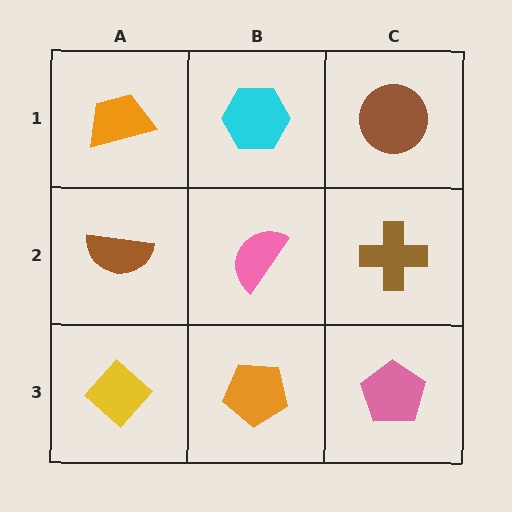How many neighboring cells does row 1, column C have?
2.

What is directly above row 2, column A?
An orange trapezoid.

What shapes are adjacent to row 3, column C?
A brown cross (row 2, column C), an orange pentagon (row 3, column B).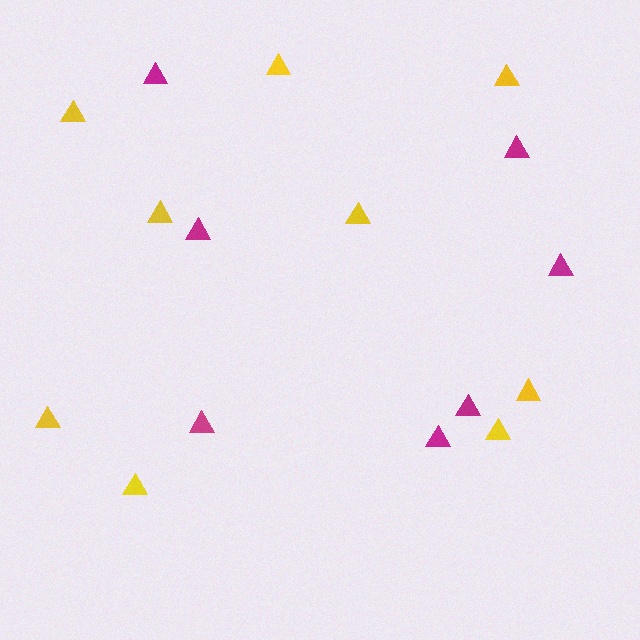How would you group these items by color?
There are 2 groups: one group of magenta triangles (7) and one group of yellow triangles (9).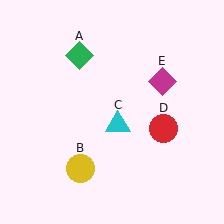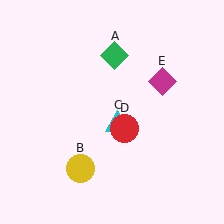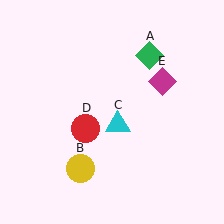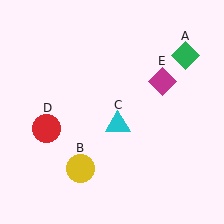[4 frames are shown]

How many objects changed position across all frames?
2 objects changed position: green diamond (object A), red circle (object D).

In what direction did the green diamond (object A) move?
The green diamond (object A) moved right.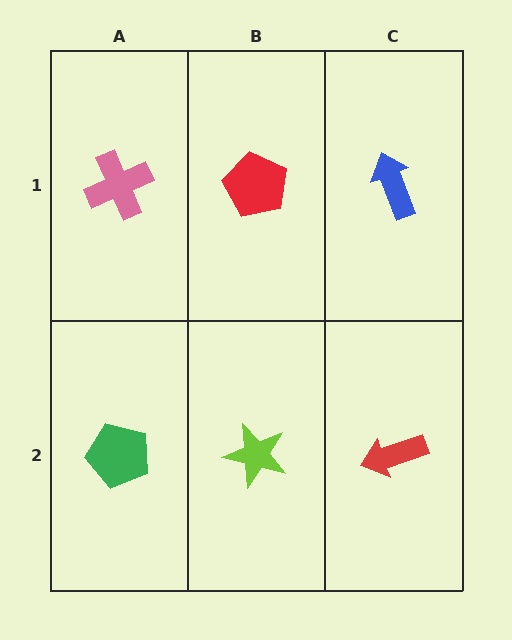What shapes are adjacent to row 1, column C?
A red arrow (row 2, column C), a red pentagon (row 1, column B).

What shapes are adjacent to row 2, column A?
A pink cross (row 1, column A), a lime star (row 2, column B).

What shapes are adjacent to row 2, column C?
A blue arrow (row 1, column C), a lime star (row 2, column B).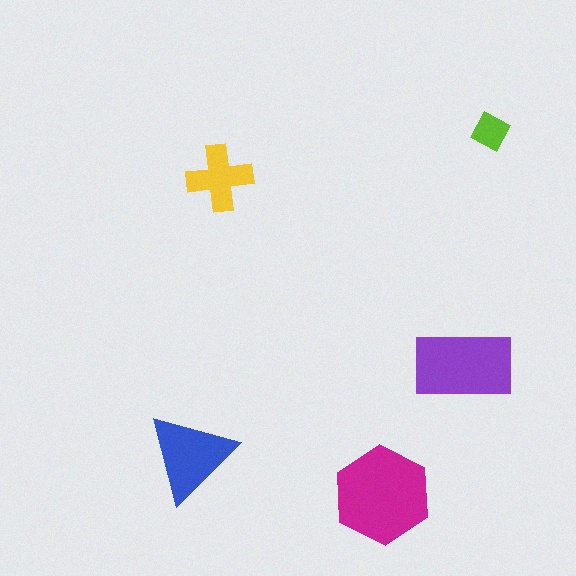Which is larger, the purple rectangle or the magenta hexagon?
The magenta hexagon.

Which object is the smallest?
The lime diamond.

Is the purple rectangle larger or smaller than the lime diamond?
Larger.